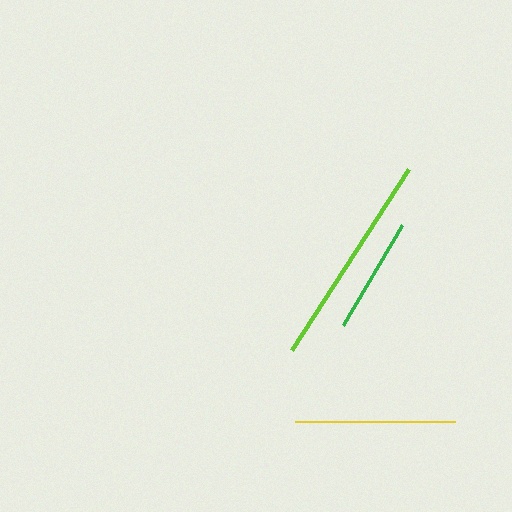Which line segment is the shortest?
The green line is the shortest at approximately 117 pixels.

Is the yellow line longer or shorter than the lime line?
The lime line is longer than the yellow line.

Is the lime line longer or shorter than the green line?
The lime line is longer than the green line.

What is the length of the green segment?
The green segment is approximately 117 pixels long.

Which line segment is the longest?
The lime line is the longest at approximately 216 pixels.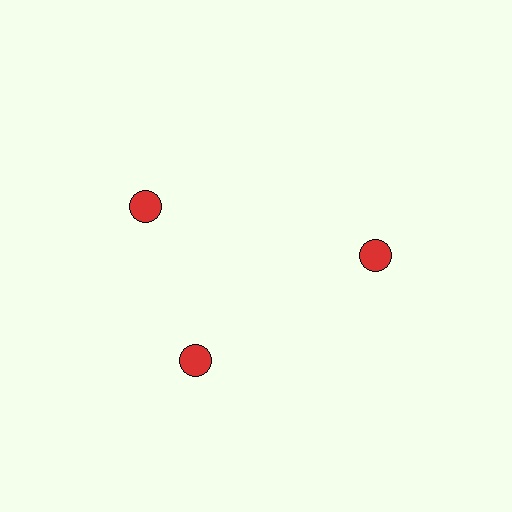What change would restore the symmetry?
The symmetry would be restored by rotating it back into even spacing with its neighbors so that all 3 circles sit at equal angles and equal distance from the center.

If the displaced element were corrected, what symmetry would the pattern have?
It would have 3-fold rotational symmetry — the pattern would map onto itself every 120 degrees.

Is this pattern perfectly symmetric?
No. The 3 red circles are arranged in a ring, but one element near the 11 o'clock position is rotated out of alignment along the ring, breaking the 3-fold rotational symmetry.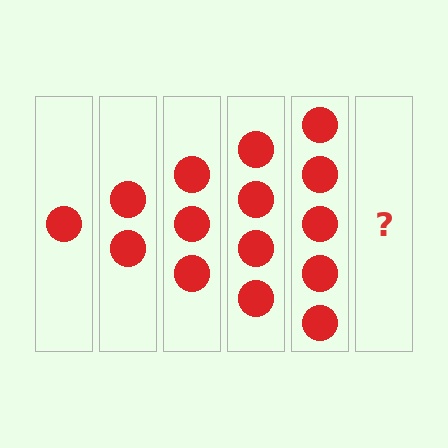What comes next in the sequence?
The next element should be 6 circles.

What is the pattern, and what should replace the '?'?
The pattern is that each step adds one more circle. The '?' should be 6 circles.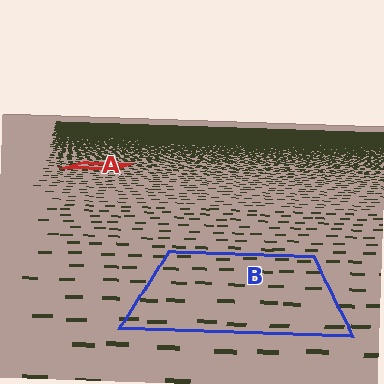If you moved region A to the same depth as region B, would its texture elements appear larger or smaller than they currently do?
They would appear larger. At a closer depth, the same texture elements are projected at a bigger on-screen size.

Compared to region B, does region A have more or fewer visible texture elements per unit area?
Region A has more texture elements per unit area — they are packed more densely because it is farther away.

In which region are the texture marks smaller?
The texture marks are smaller in region A, because it is farther away.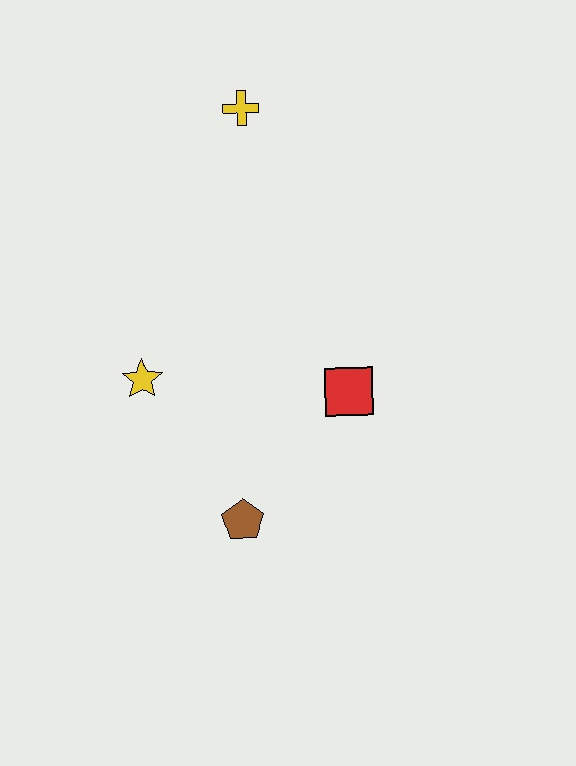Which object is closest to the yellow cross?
The yellow star is closest to the yellow cross.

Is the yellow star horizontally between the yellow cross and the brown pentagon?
No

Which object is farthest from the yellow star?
The yellow cross is farthest from the yellow star.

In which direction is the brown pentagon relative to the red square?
The brown pentagon is below the red square.